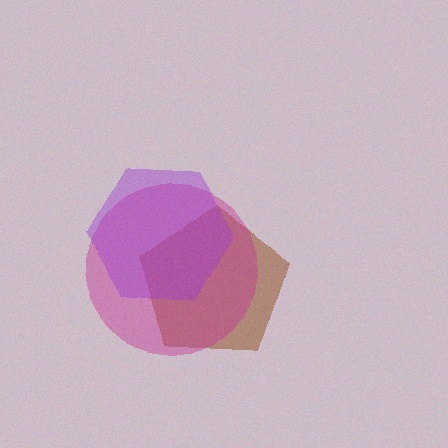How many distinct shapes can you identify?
There are 3 distinct shapes: a brown pentagon, a magenta circle, a purple hexagon.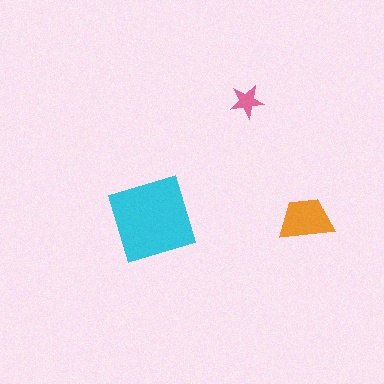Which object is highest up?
The pink star is topmost.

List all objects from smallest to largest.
The pink star, the orange trapezoid, the cyan square.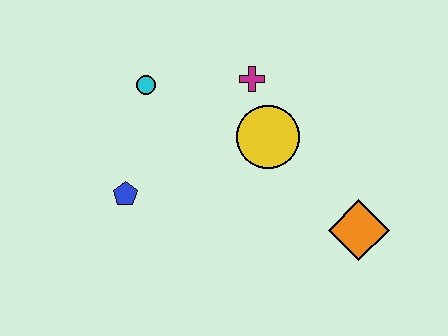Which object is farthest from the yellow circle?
The blue pentagon is farthest from the yellow circle.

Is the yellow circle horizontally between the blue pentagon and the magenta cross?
No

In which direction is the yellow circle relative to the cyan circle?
The yellow circle is to the right of the cyan circle.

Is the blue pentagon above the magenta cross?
No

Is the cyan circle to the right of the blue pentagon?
Yes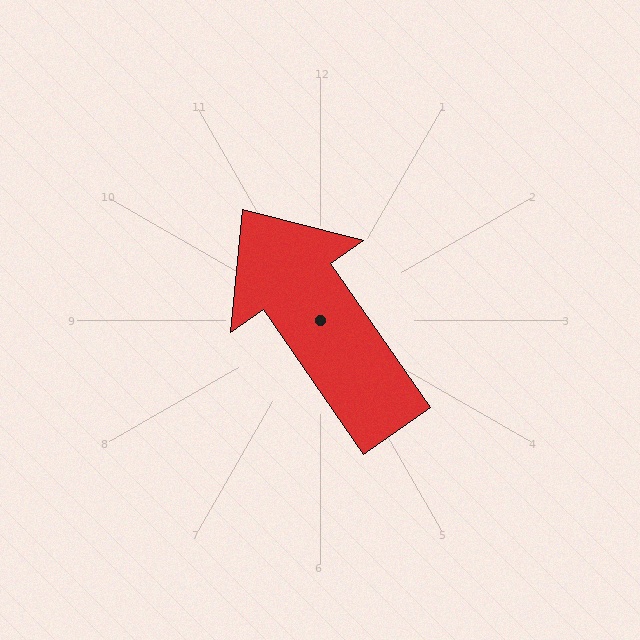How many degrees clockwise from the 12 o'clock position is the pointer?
Approximately 325 degrees.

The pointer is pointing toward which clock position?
Roughly 11 o'clock.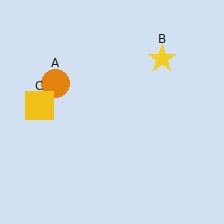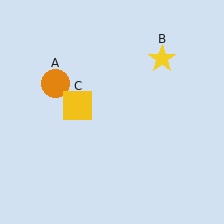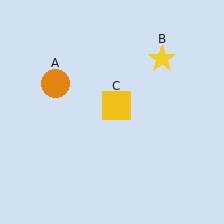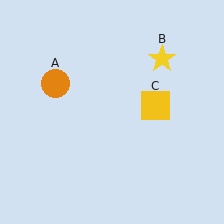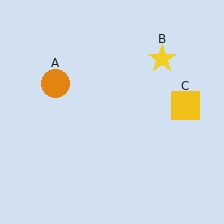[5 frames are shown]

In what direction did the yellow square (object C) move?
The yellow square (object C) moved right.